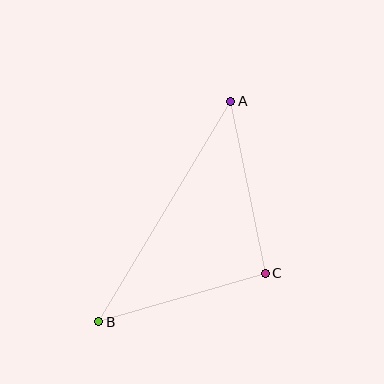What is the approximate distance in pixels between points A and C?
The distance between A and C is approximately 176 pixels.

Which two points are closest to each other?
Points B and C are closest to each other.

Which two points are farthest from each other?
Points A and B are farthest from each other.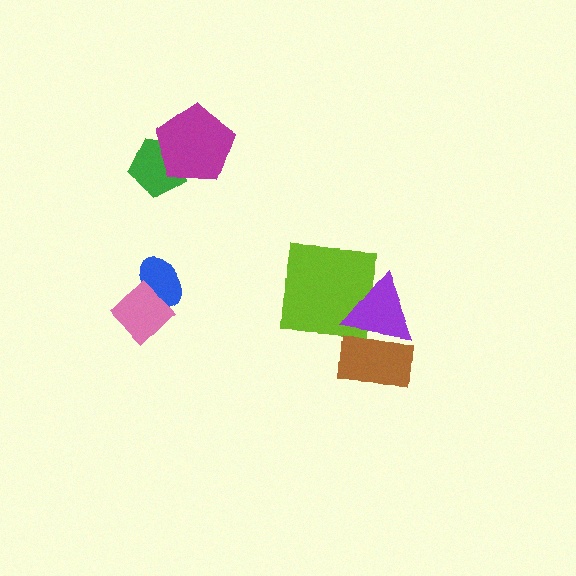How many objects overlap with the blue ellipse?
1 object overlaps with the blue ellipse.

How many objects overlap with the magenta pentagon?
1 object overlaps with the magenta pentagon.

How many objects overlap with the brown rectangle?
1 object overlaps with the brown rectangle.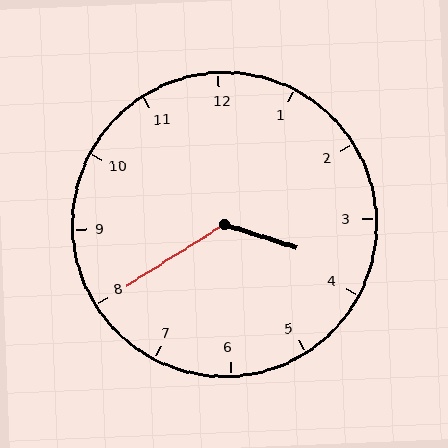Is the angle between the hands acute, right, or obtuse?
It is obtuse.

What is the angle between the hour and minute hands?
Approximately 130 degrees.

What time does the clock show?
3:40.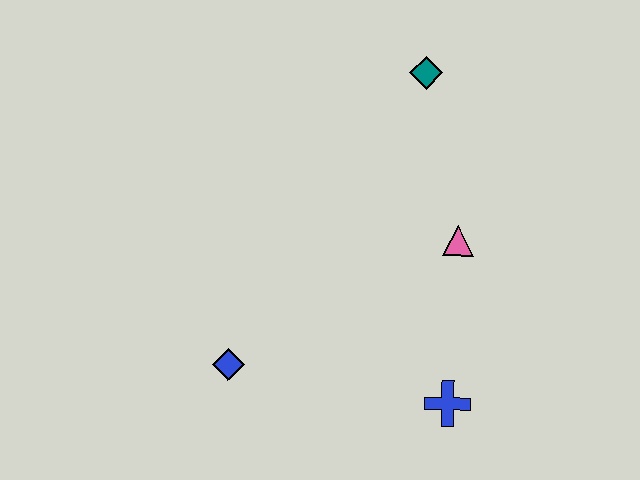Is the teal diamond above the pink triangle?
Yes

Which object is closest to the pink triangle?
The blue cross is closest to the pink triangle.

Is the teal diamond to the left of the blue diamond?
No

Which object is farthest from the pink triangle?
The blue diamond is farthest from the pink triangle.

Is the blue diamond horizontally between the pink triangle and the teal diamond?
No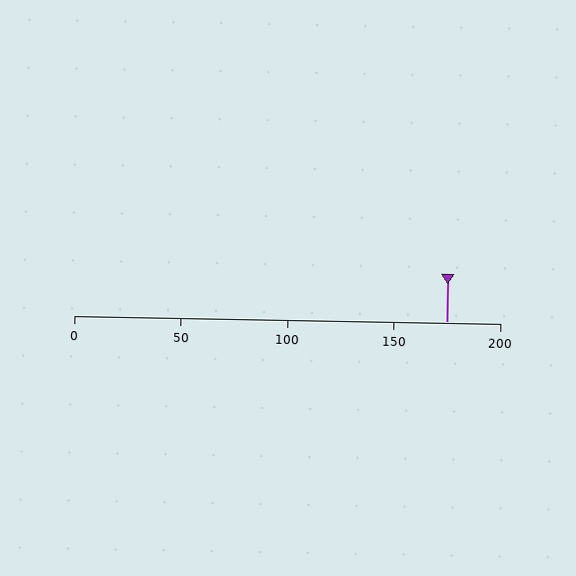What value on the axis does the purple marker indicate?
The marker indicates approximately 175.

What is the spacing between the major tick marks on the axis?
The major ticks are spaced 50 apart.